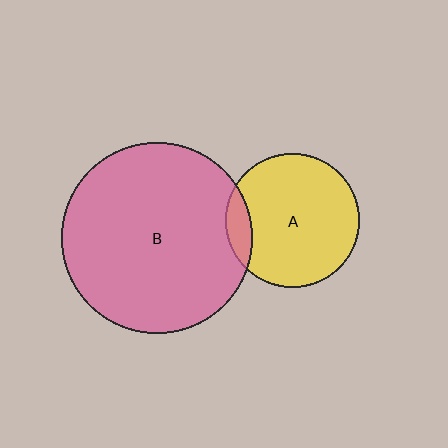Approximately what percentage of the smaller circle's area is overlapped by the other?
Approximately 10%.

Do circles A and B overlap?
Yes.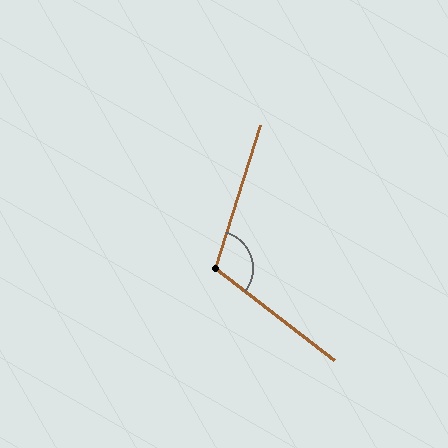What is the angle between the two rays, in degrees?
Approximately 110 degrees.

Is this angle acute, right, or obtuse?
It is obtuse.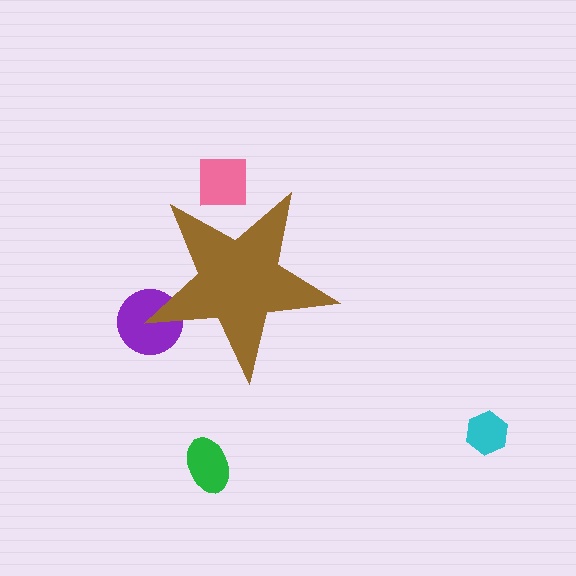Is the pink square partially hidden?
Yes, the pink square is partially hidden behind the brown star.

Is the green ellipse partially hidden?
No, the green ellipse is fully visible.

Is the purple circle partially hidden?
Yes, the purple circle is partially hidden behind the brown star.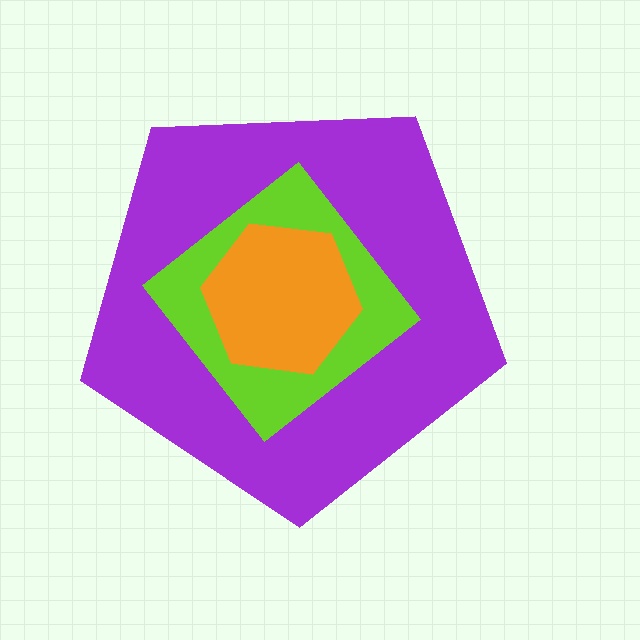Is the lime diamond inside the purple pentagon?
Yes.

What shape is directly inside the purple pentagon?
The lime diamond.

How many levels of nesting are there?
3.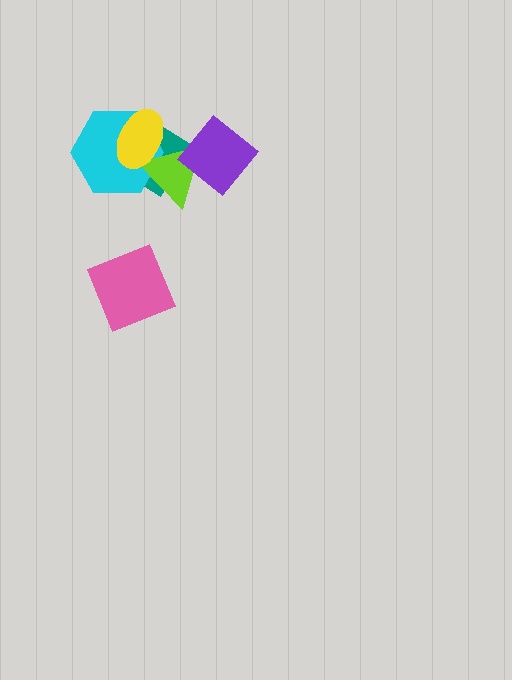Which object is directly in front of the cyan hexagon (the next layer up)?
The lime triangle is directly in front of the cyan hexagon.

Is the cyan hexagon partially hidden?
Yes, it is partially covered by another shape.